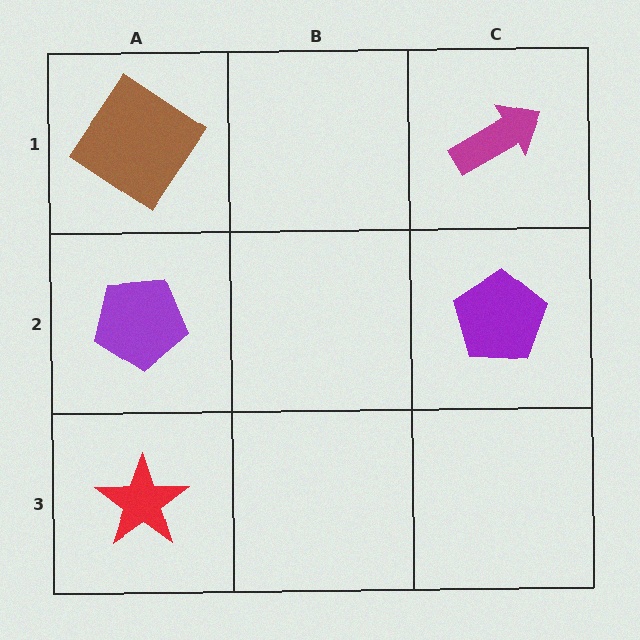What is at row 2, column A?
A purple pentagon.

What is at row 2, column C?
A purple pentagon.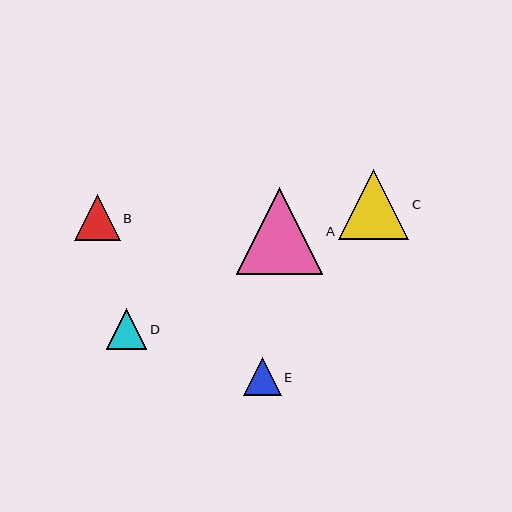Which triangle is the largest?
Triangle A is the largest with a size of approximately 87 pixels.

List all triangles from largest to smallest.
From largest to smallest: A, C, B, D, E.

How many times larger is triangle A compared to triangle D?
Triangle A is approximately 2.1 times the size of triangle D.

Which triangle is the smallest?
Triangle E is the smallest with a size of approximately 38 pixels.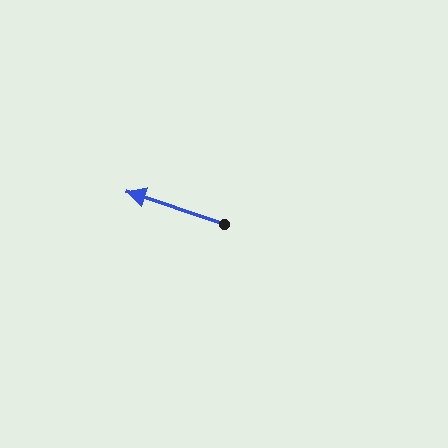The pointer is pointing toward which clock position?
Roughly 10 o'clock.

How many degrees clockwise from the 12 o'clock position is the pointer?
Approximately 289 degrees.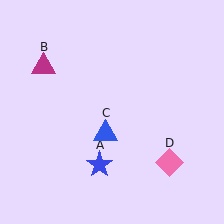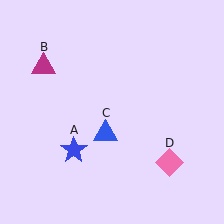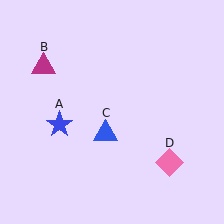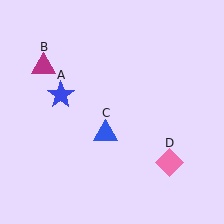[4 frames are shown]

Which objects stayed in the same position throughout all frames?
Magenta triangle (object B) and blue triangle (object C) and pink diamond (object D) remained stationary.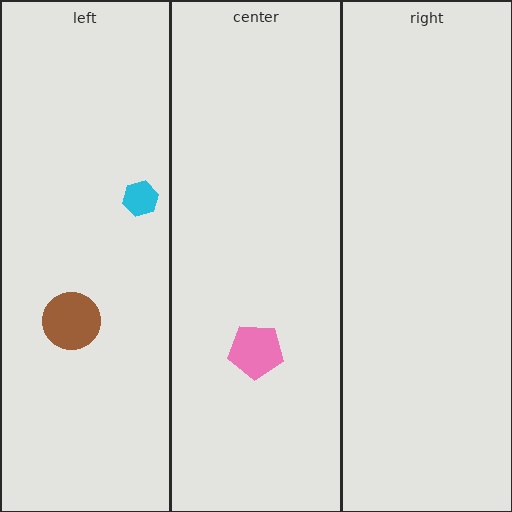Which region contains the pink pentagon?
The center region.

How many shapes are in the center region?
1.